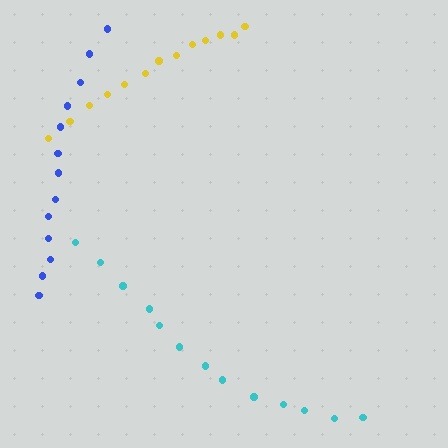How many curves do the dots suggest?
There are 3 distinct paths.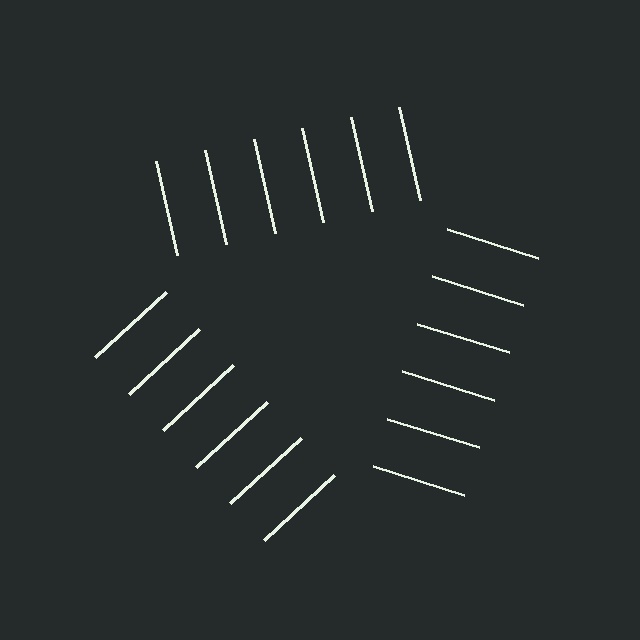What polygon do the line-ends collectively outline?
An illusory triangle — the line segments terminate on its edges but no continuous stroke is drawn.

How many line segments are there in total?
18 — 6 along each of the 3 edges.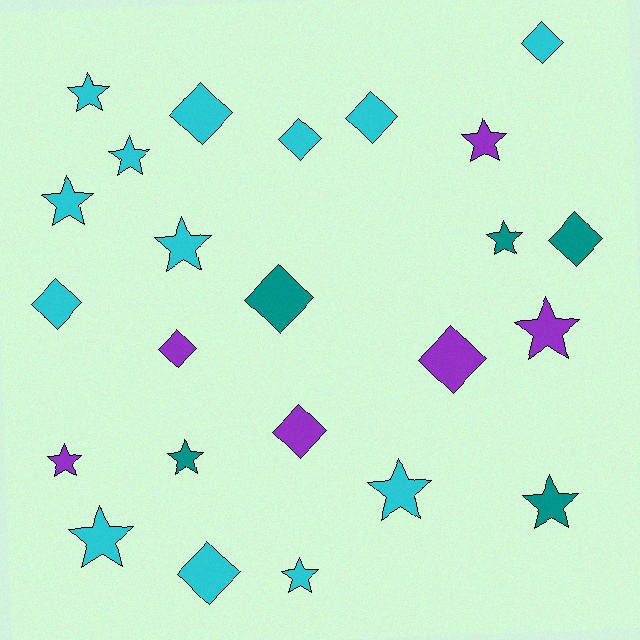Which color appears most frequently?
Cyan, with 13 objects.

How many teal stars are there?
There are 3 teal stars.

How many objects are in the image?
There are 24 objects.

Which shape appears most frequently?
Star, with 13 objects.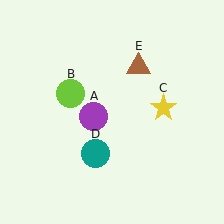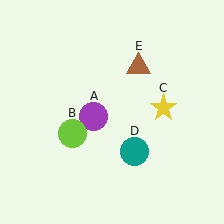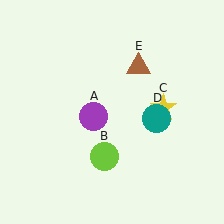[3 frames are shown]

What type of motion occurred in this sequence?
The lime circle (object B), teal circle (object D) rotated counterclockwise around the center of the scene.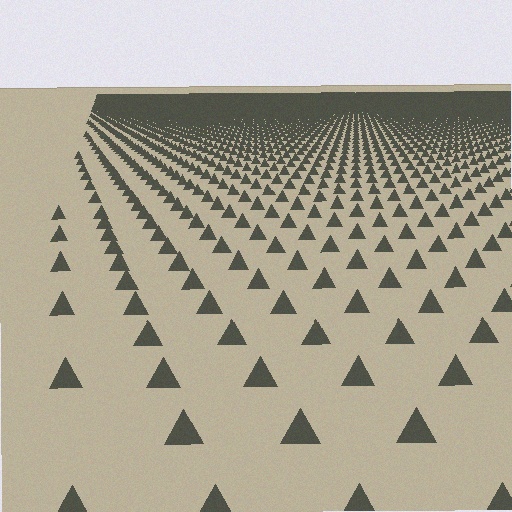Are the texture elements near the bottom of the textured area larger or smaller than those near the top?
Larger. Near the bottom, elements are closer to the viewer and appear at a bigger on-screen size.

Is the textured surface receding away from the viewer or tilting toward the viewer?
The surface is receding away from the viewer. Texture elements get smaller and denser toward the top.